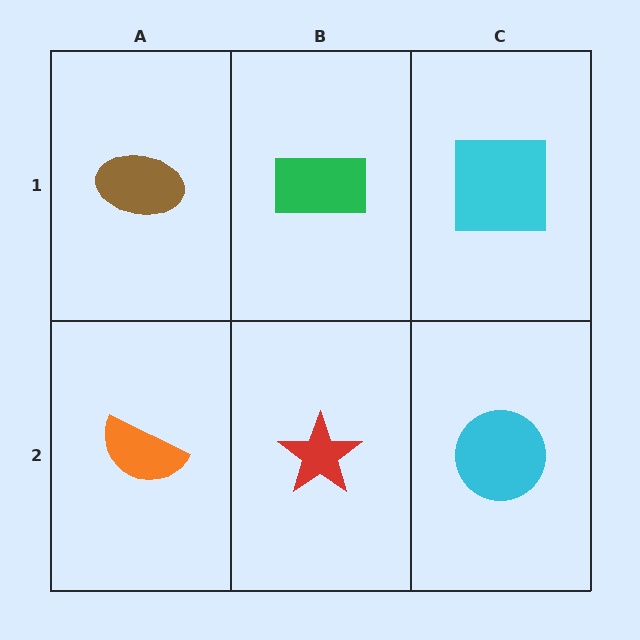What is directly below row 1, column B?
A red star.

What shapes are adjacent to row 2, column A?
A brown ellipse (row 1, column A), a red star (row 2, column B).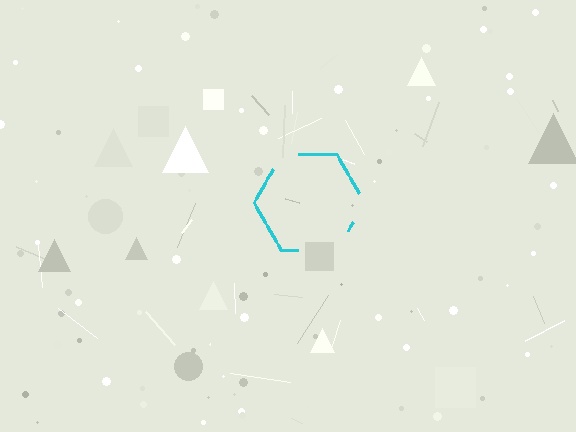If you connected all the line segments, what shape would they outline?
They would outline a hexagon.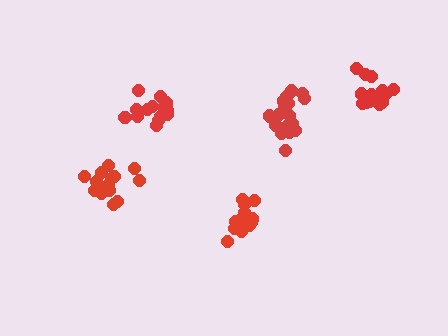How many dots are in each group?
Group 1: 16 dots, Group 2: 19 dots, Group 3: 15 dots, Group 4: 15 dots, Group 5: 17 dots (82 total).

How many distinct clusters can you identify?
There are 5 distinct clusters.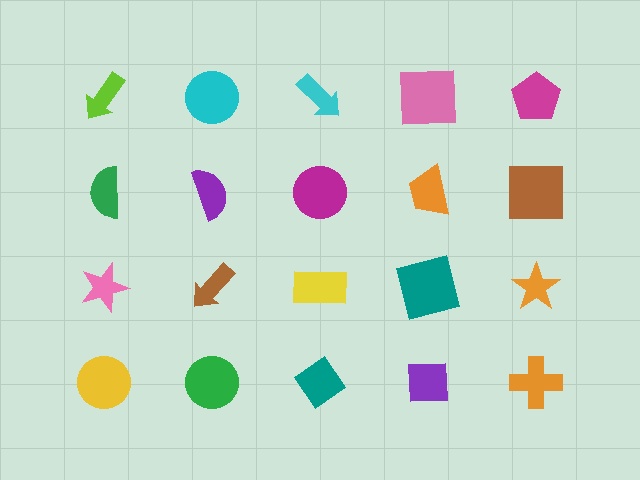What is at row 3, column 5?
An orange star.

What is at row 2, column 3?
A magenta circle.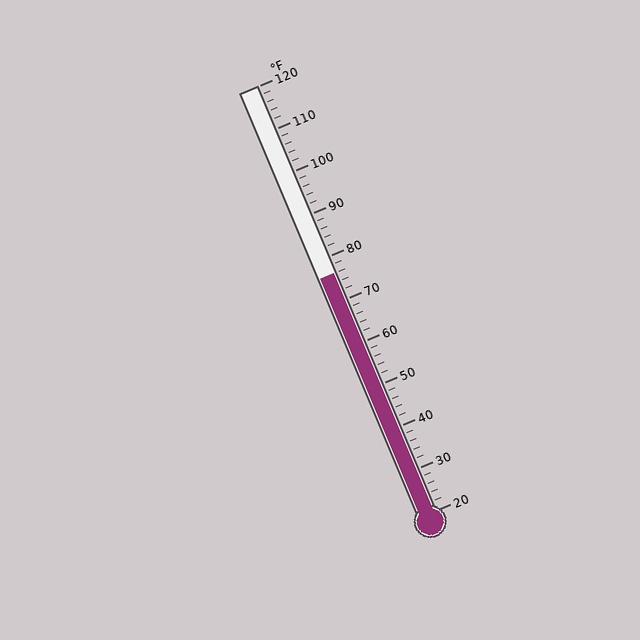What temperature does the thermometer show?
The thermometer shows approximately 76°F.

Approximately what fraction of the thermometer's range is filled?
The thermometer is filled to approximately 55% of its range.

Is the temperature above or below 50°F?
The temperature is above 50°F.